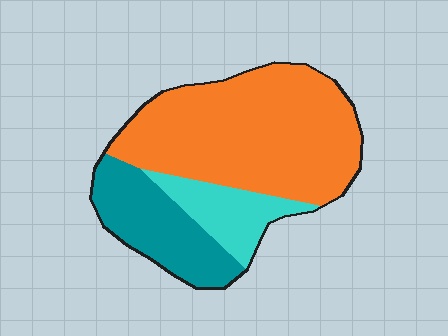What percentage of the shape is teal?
Teal takes up between a sixth and a third of the shape.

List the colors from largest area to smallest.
From largest to smallest: orange, teal, cyan.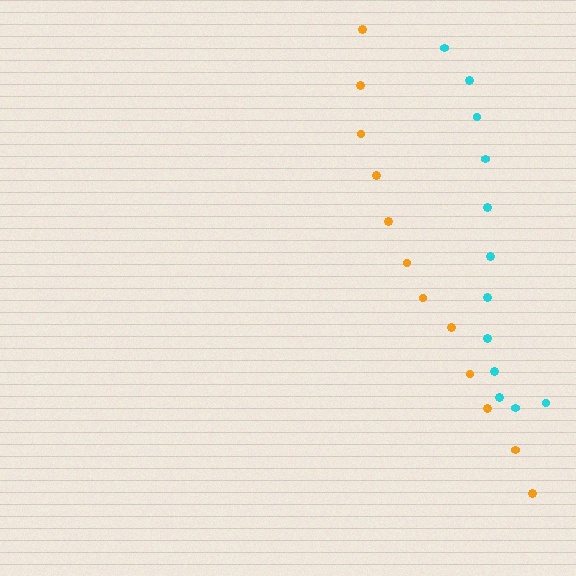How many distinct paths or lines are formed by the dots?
There are 2 distinct paths.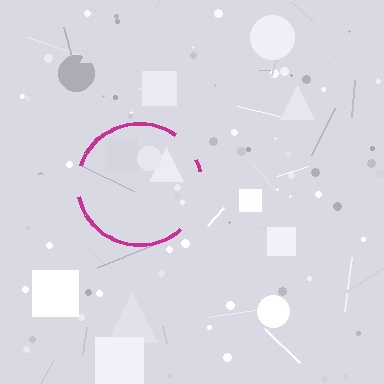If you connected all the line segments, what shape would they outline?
They would outline a circle.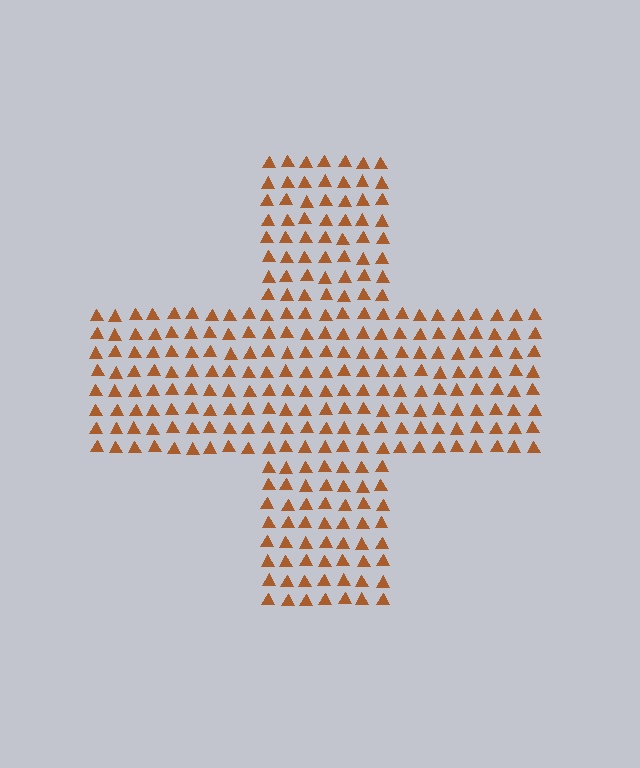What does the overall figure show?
The overall figure shows a cross.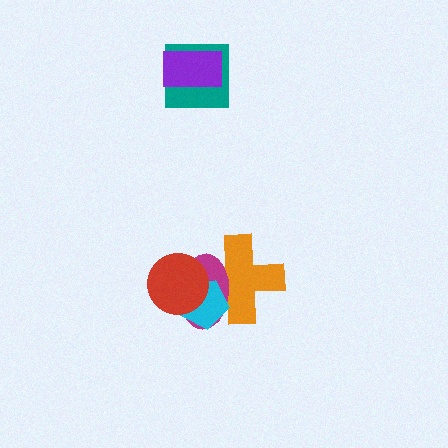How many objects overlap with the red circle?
3 objects overlap with the red circle.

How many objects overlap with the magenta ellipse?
3 objects overlap with the magenta ellipse.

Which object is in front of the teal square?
The purple rectangle is in front of the teal square.